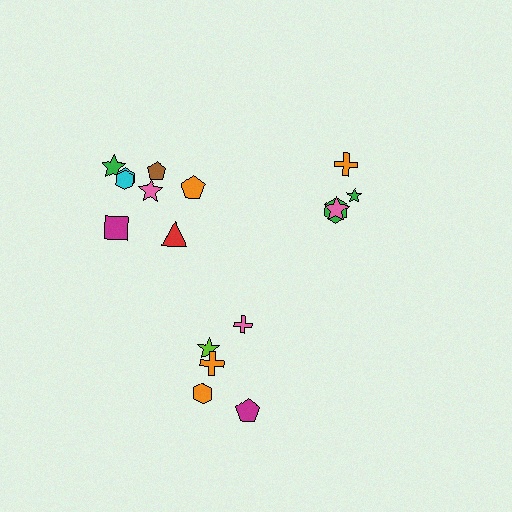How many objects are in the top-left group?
There are 8 objects.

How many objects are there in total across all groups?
There are 17 objects.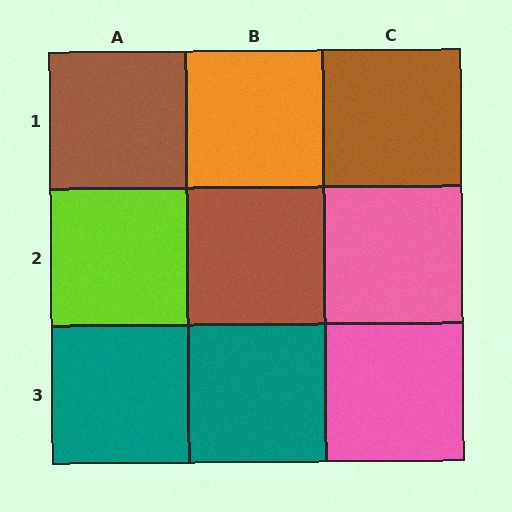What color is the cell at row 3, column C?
Pink.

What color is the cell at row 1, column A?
Brown.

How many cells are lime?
1 cell is lime.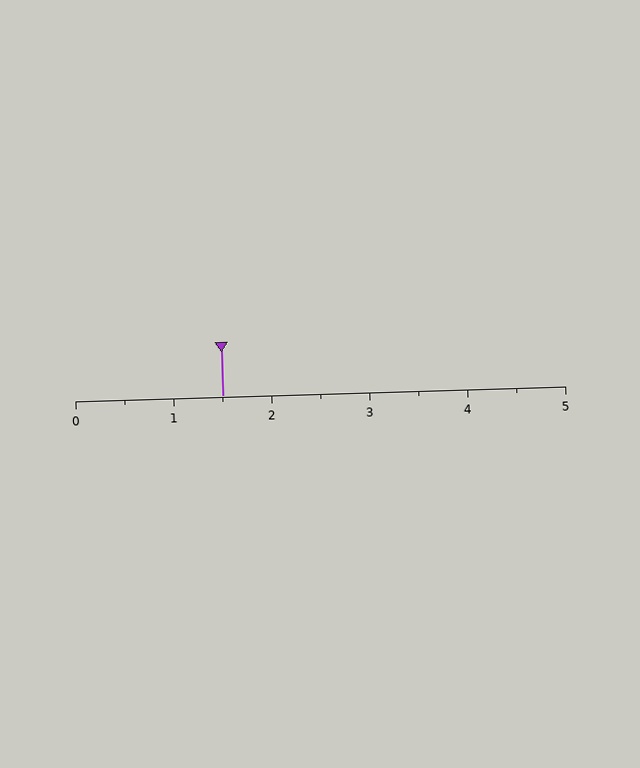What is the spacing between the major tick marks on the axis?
The major ticks are spaced 1 apart.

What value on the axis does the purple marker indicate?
The marker indicates approximately 1.5.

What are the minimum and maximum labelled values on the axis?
The axis runs from 0 to 5.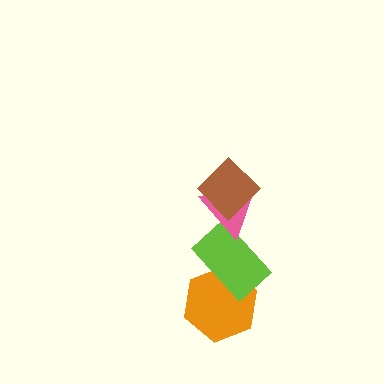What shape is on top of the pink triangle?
The brown diamond is on top of the pink triangle.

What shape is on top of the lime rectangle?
The pink triangle is on top of the lime rectangle.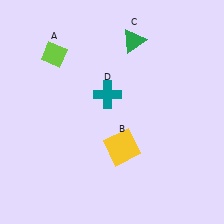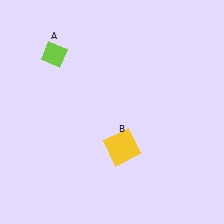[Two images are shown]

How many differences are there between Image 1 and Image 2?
There are 2 differences between the two images.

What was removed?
The green triangle (C), the teal cross (D) were removed in Image 2.